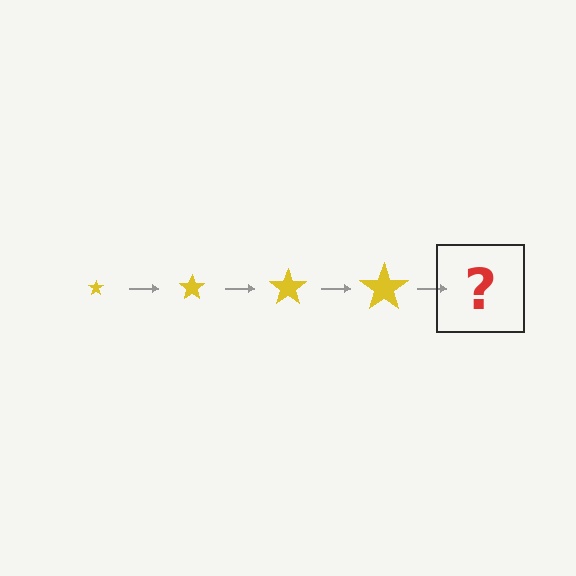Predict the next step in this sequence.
The next step is a yellow star, larger than the previous one.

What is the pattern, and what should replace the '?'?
The pattern is that the star gets progressively larger each step. The '?' should be a yellow star, larger than the previous one.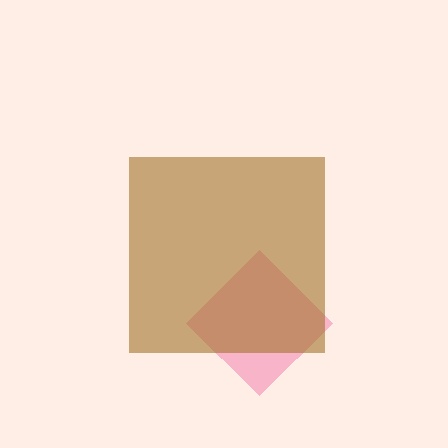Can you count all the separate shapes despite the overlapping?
Yes, there are 2 separate shapes.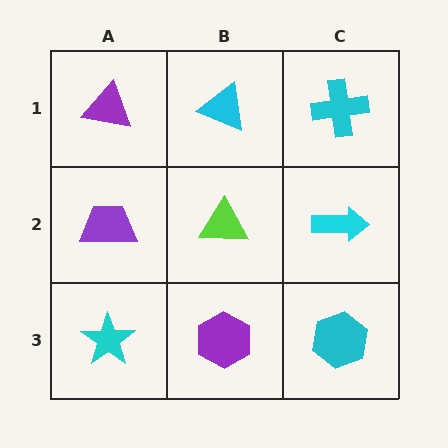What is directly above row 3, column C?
A cyan arrow.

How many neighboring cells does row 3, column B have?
3.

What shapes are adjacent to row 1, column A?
A purple trapezoid (row 2, column A), a cyan triangle (row 1, column B).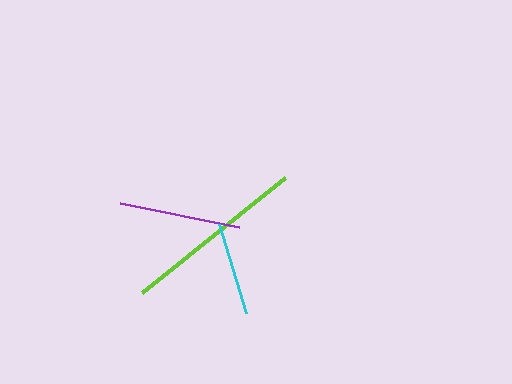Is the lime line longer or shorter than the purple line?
The lime line is longer than the purple line.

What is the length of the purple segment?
The purple segment is approximately 122 pixels long.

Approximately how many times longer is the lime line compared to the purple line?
The lime line is approximately 1.5 times the length of the purple line.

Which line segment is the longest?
The lime line is the longest at approximately 184 pixels.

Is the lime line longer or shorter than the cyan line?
The lime line is longer than the cyan line.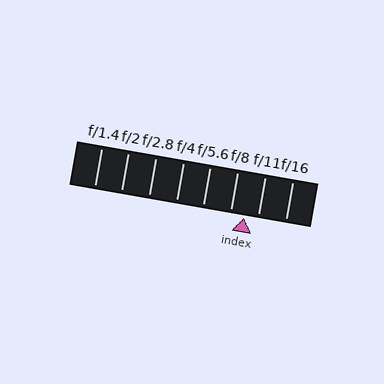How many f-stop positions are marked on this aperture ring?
There are 8 f-stop positions marked.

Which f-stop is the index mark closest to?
The index mark is closest to f/8.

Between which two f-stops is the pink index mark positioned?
The index mark is between f/8 and f/11.